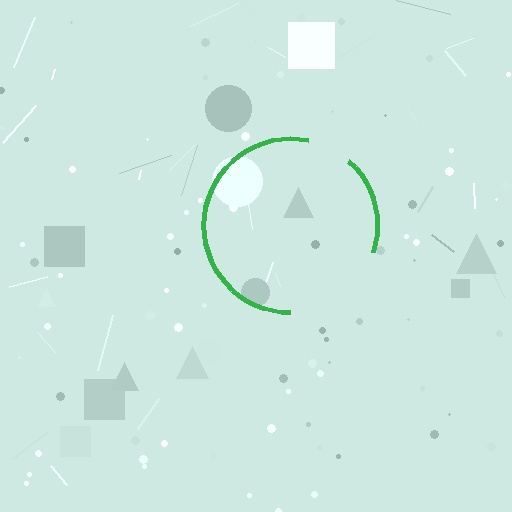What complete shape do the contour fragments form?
The contour fragments form a circle.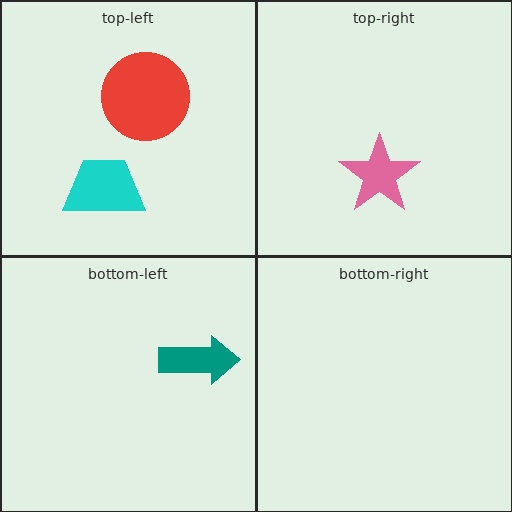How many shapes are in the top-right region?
1.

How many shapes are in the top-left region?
2.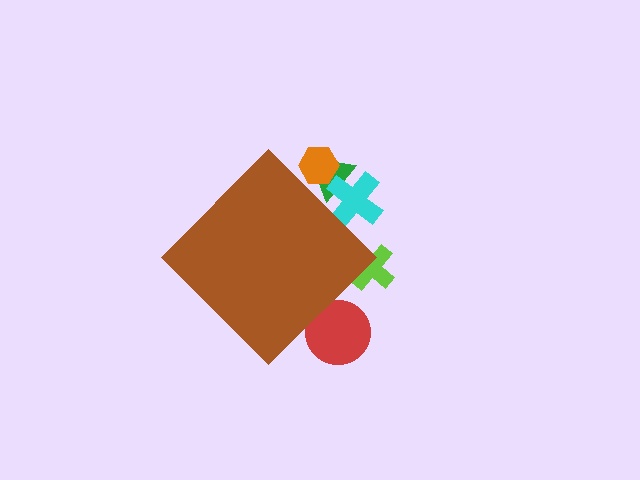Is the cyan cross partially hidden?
Yes, the cyan cross is partially hidden behind the brown diamond.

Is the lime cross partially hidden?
Yes, the lime cross is partially hidden behind the brown diamond.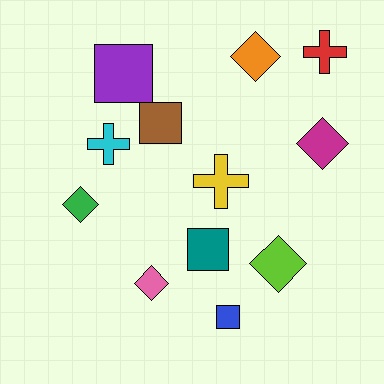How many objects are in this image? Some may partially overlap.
There are 12 objects.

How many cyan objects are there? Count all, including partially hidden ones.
There is 1 cyan object.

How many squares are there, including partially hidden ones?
There are 4 squares.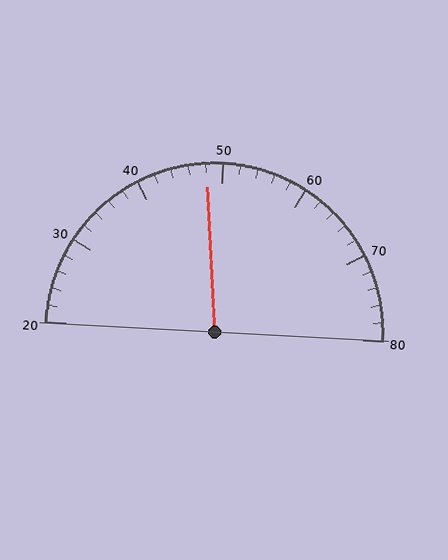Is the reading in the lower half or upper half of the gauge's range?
The reading is in the lower half of the range (20 to 80).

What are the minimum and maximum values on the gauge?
The gauge ranges from 20 to 80.